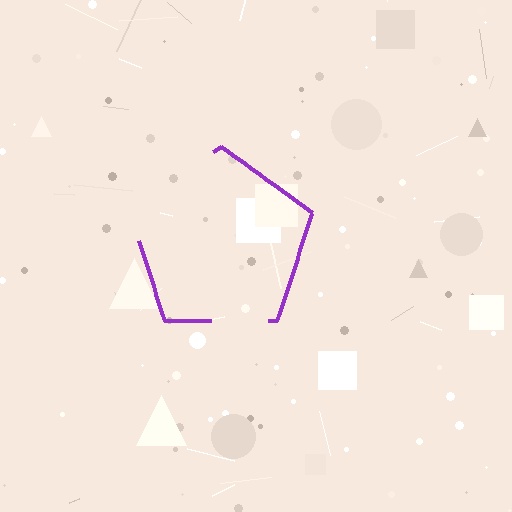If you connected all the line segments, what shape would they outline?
They would outline a pentagon.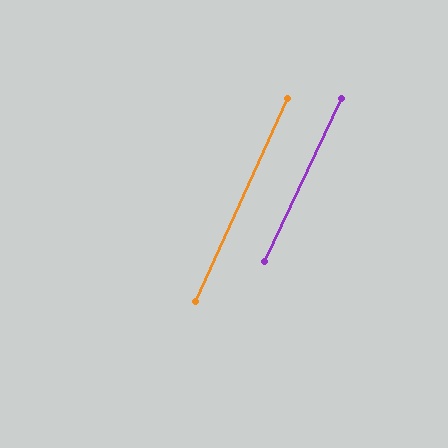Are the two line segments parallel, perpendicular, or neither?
Parallel — their directions differ by only 1.2°.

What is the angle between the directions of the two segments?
Approximately 1 degree.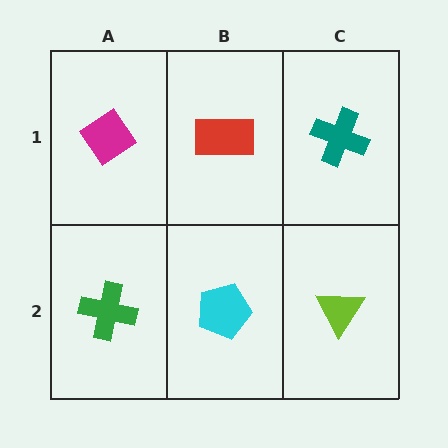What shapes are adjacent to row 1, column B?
A cyan pentagon (row 2, column B), a magenta diamond (row 1, column A), a teal cross (row 1, column C).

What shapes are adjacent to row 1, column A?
A green cross (row 2, column A), a red rectangle (row 1, column B).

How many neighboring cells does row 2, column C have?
2.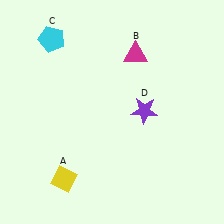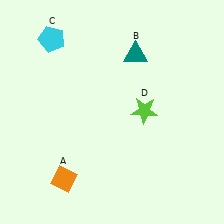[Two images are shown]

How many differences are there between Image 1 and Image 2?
There are 3 differences between the two images.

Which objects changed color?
A changed from yellow to orange. B changed from magenta to teal. D changed from purple to lime.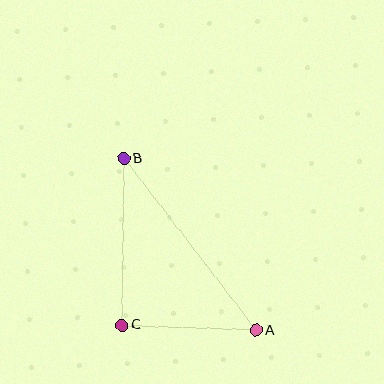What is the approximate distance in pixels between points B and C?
The distance between B and C is approximately 167 pixels.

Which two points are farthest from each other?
Points A and B are farthest from each other.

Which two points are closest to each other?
Points A and C are closest to each other.